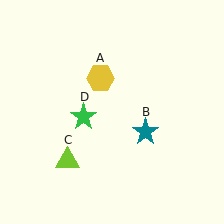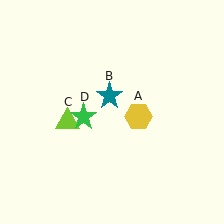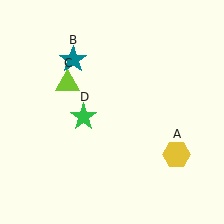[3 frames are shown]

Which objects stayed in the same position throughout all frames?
Green star (object D) remained stationary.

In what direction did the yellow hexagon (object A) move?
The yellow hexagon (object A) moved down and to the right.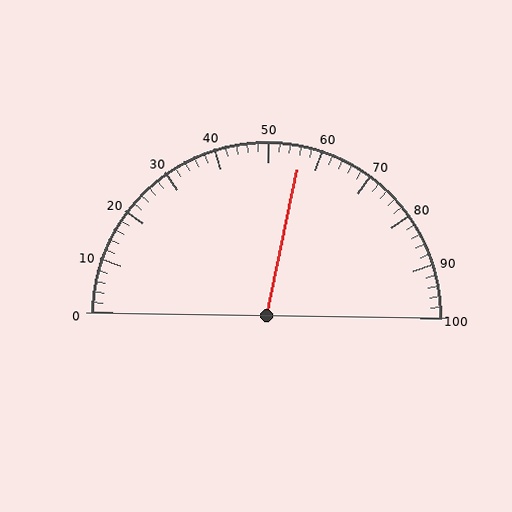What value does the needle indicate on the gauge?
The needle indicates approximately 56.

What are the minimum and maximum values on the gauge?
The gauge ranges from 0 to 100.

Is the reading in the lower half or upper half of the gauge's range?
The reading is in the upper half of the range (0 to 100).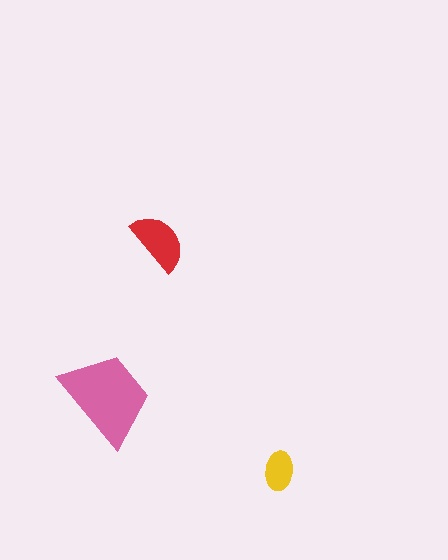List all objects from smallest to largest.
The yellow ellipse, the red semicircle, the pink trapezoid.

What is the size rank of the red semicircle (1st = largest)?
2nd.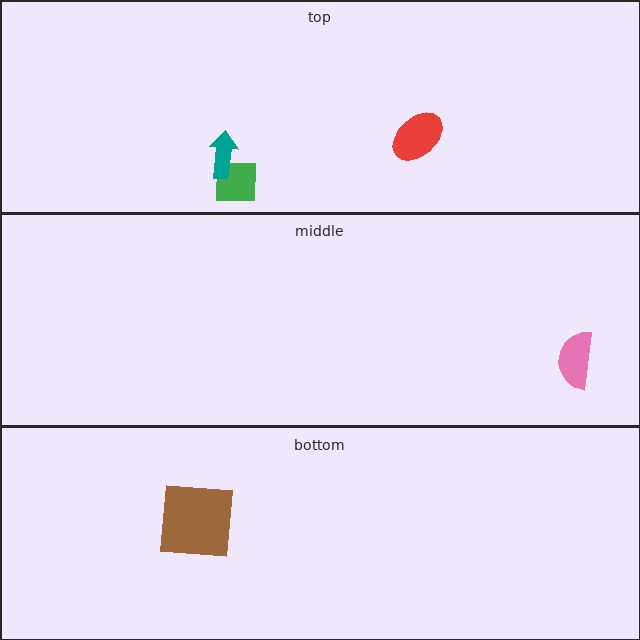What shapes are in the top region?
The red ellipse, the green square, the teal arrow.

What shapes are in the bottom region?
The brown square.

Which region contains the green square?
The top region.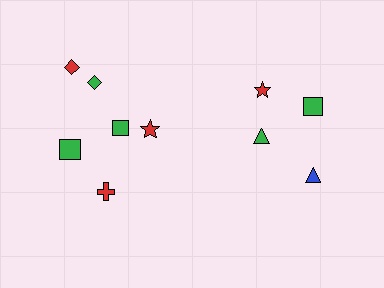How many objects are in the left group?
There are 6 objects.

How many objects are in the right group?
There are 4 objects.